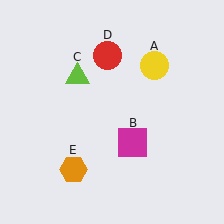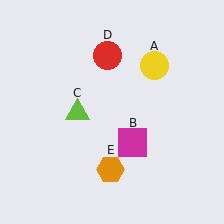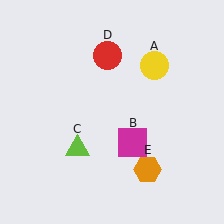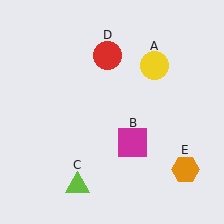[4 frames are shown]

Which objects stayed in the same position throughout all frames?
Yellow circle (object A) and magenta square (object B) and red circle (object D) remained stationary.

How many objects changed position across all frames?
2 objects changed position: lime triangle (object C), orange hexagon (object E).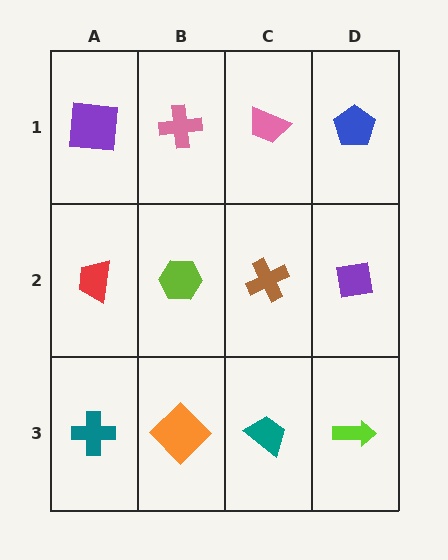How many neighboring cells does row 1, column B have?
3.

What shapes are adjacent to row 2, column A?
A purple square (row 1, column A), a teal cross (row 3, column A), a lime hexagon (row 2, column B).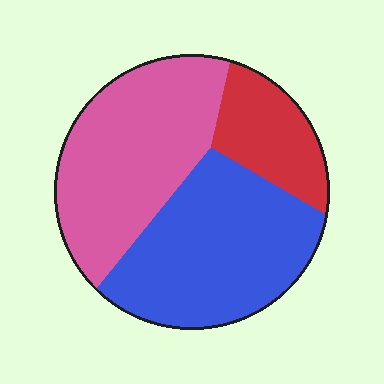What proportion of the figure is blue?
Blue takes up about two fifths (2/5) of the figure.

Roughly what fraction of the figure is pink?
Pink covers 41% of the figure.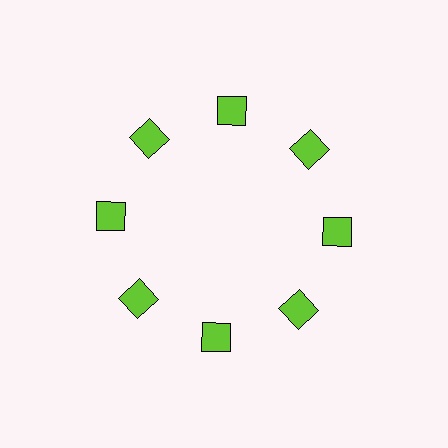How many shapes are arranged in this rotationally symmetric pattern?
There are 8 shapes, arranged in 8 groups of 1.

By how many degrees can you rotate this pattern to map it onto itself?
The pattern maps onto itself every 45 degrees of rotation.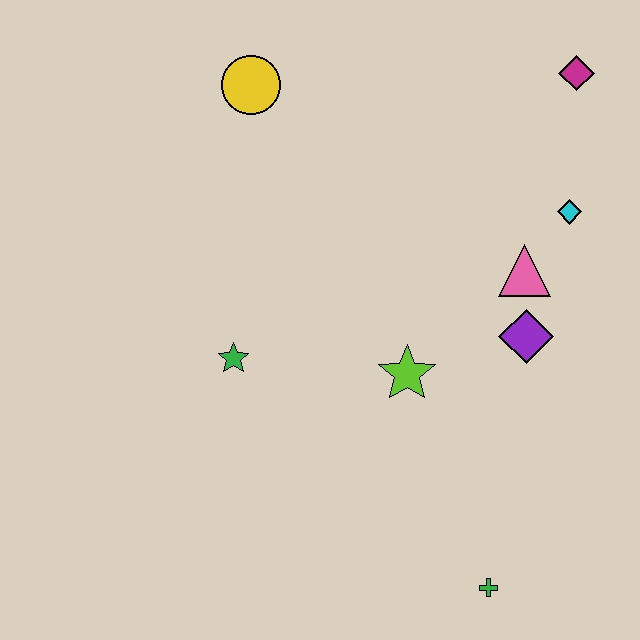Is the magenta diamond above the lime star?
Yes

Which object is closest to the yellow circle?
The green star is closest to the yellow circle.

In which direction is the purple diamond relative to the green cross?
The purple diamond is above the green cross.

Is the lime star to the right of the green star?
Yes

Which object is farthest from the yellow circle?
The green cross is farthest from the yellow circle.